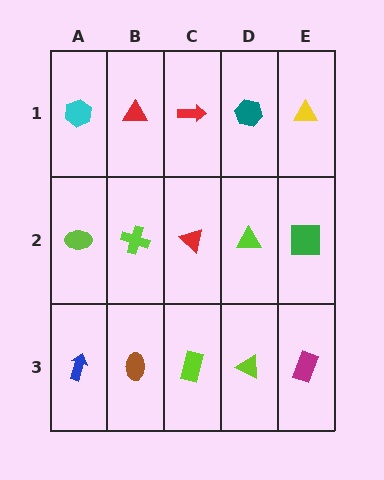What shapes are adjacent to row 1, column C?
A red triangle (row 2, column C), a red triangle (row 1, column B), a teal hexagon (row 1, column D).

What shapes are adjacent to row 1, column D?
A lime triangle (row 2, column D), a red arrow (row 1, column C), a yellow triangle (row 1, column E).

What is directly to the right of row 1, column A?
A red triangle.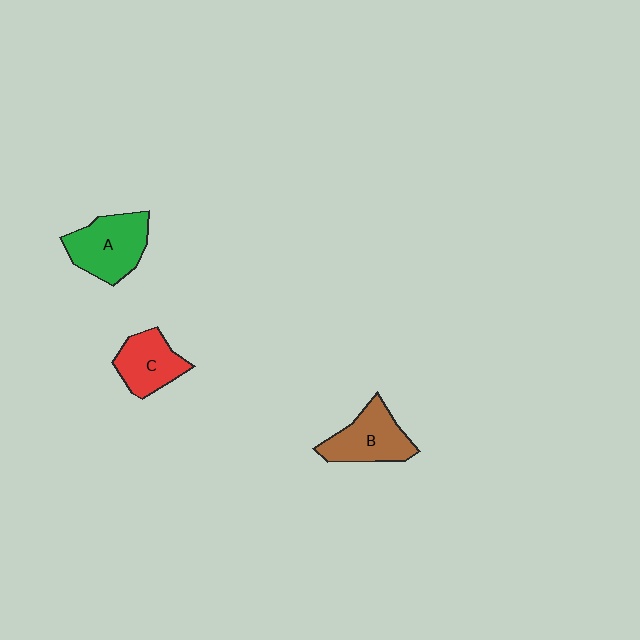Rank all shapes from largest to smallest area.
From largest to smallest: A (green), B (brown), C (red).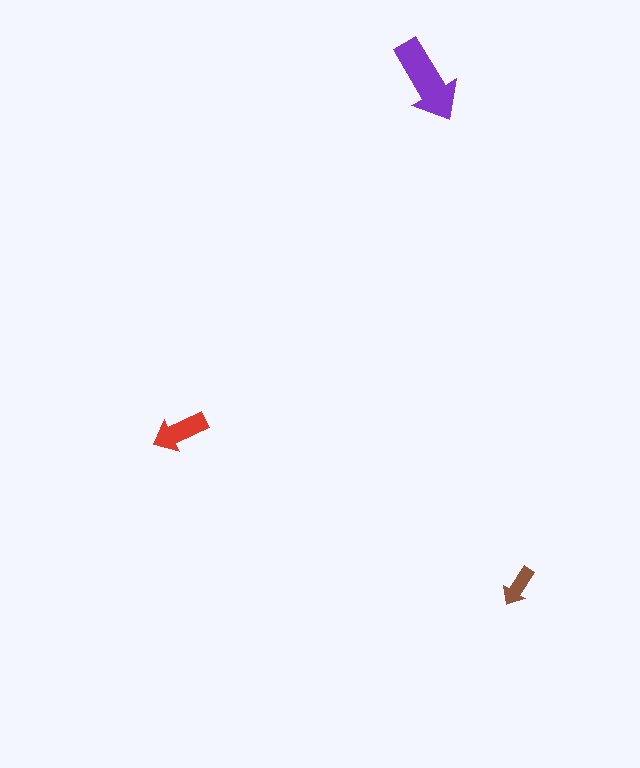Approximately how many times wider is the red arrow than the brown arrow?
About 1.5 times wider.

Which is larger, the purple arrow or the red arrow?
The purple one.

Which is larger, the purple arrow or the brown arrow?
The purple one.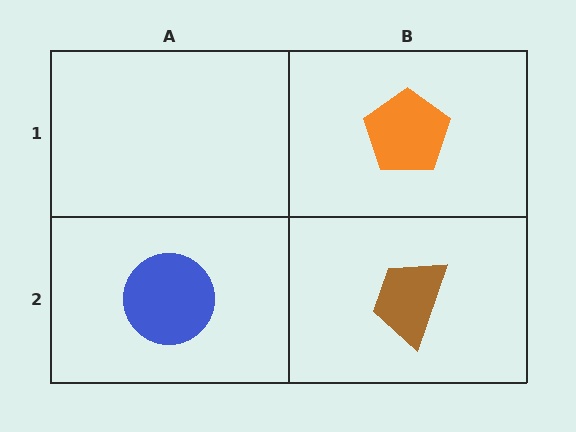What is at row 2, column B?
A brown trapezoid.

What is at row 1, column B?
An orange pentagon.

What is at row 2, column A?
A blue circle.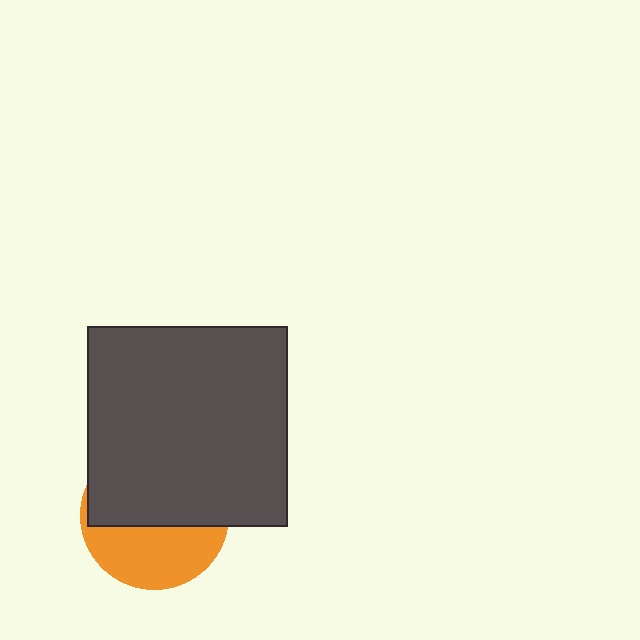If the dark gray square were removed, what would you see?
You would see the complete orange circle.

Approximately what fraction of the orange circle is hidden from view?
Roughly 59% of the orange circle is hidden behind the dark gray square.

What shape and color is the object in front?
The object in front is a dark gray square.